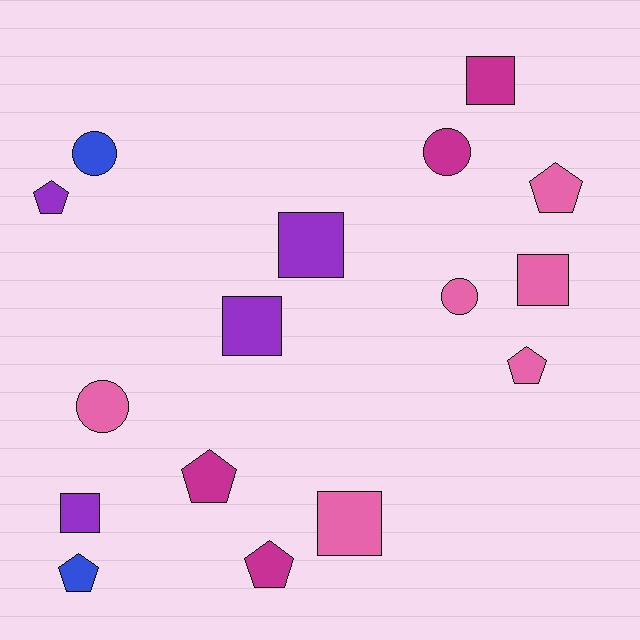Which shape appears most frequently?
Square, with 6 objects.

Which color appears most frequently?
Pink, with 6 objects.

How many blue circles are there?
There is 1 blue circle.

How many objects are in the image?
There are 16 objects.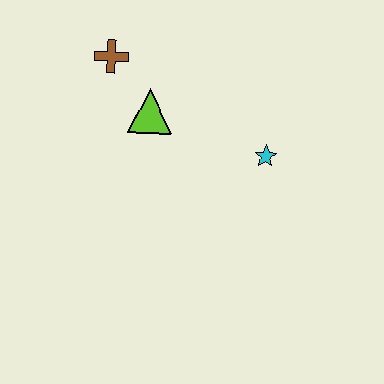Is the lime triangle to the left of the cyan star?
Yes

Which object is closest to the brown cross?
The lime triangle is closest to the brown cross.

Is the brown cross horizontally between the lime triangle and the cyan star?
No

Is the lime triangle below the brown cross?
Yes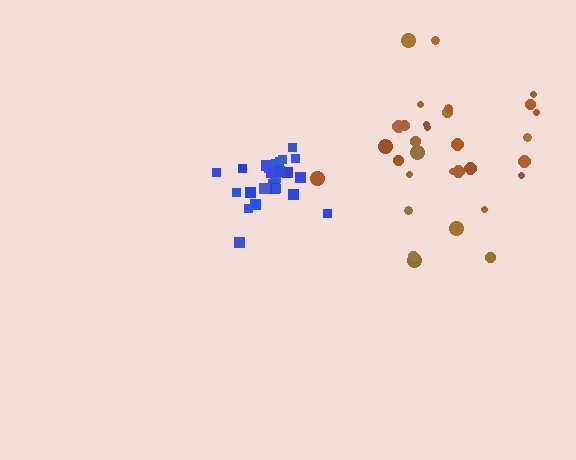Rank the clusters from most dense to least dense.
blue, brown.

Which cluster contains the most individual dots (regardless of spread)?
Brown (32).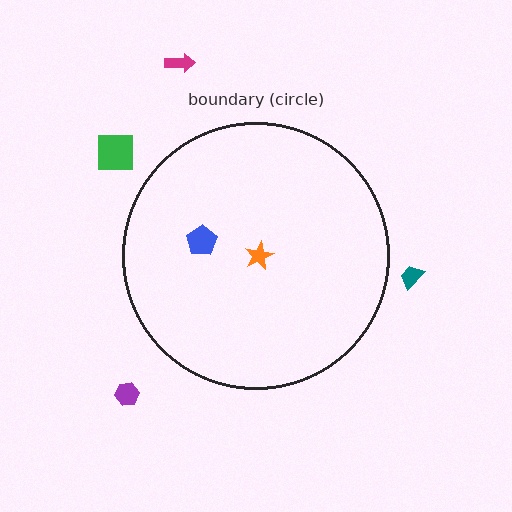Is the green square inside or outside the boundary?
Outside.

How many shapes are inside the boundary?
2 inside, 4 outside.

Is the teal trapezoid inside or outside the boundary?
Outside.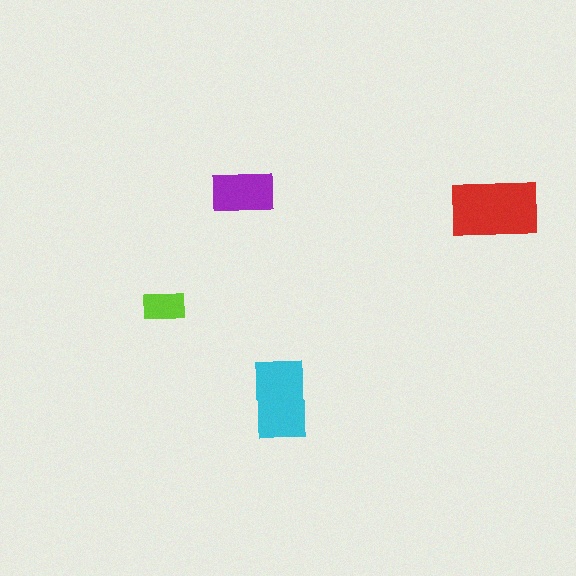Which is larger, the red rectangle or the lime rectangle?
The red one.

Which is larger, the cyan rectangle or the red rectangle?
The red one.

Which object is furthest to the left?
The lime rectangle is leftmost.